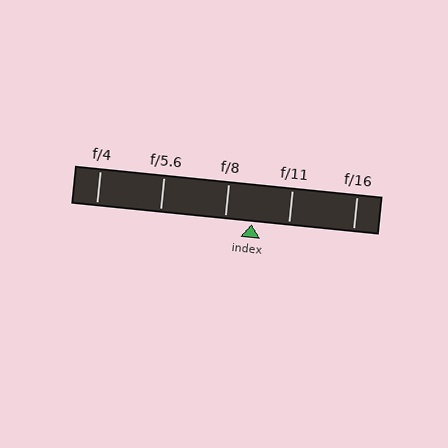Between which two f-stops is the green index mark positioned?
The index mark is between f/8 and f/11.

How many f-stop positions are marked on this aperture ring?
There are 5 f-stop positions marked.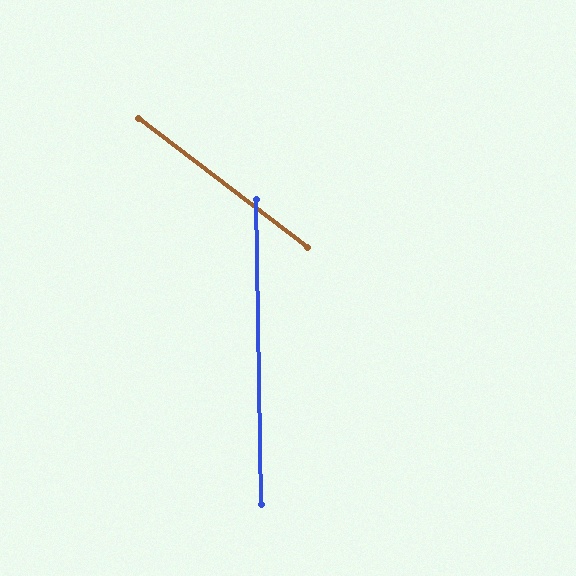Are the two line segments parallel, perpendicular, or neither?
Neither parallel nor perpendicular — they differ by about 52°.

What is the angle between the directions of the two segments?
Approximately 52 degrees.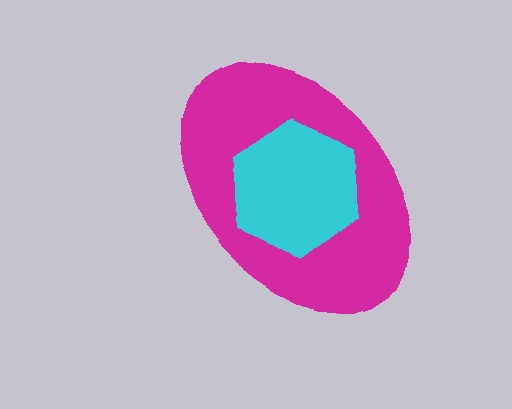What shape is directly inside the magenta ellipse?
The cyan hexagon.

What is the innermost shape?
The cyan hexagon.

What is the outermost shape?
The magenta ellipse.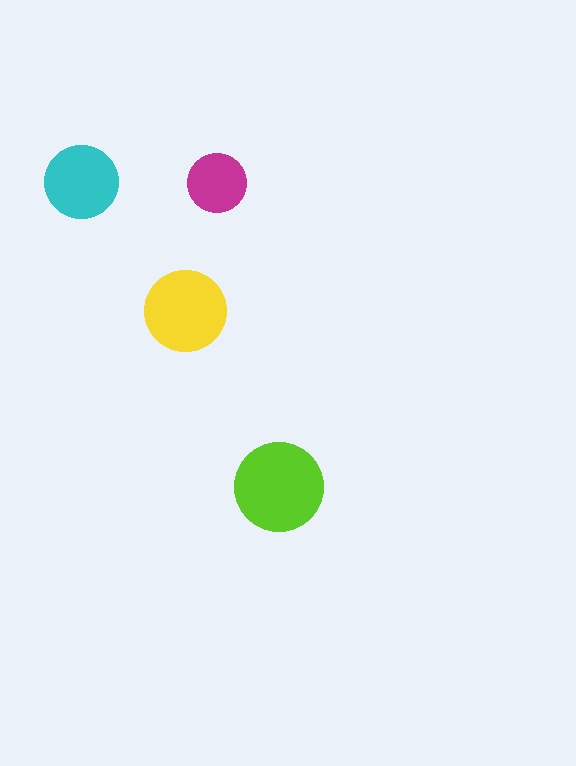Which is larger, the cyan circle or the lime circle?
The lime one.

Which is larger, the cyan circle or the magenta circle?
The cyan one.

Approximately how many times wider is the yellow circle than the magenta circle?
About 1.5 times wider.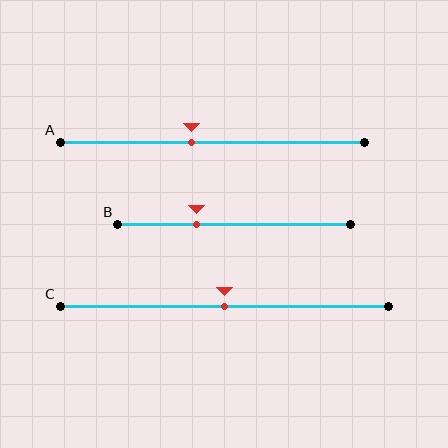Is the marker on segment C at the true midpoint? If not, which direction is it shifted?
Yes, the marker on segment C is at the true midpoint.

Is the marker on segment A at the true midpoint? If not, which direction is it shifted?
No, the marker on segment A is shifted to the left by about 7% of the segment length.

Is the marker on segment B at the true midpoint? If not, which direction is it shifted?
No, the marker on segment B is shifted to the left by about 16% of the segment length.